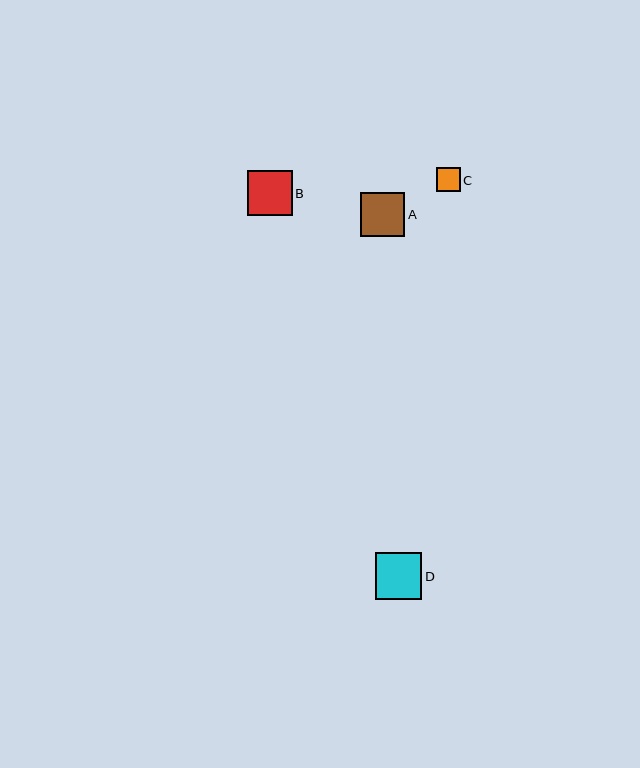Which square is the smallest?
Square C is the smallest with a size of approximately 23 pixels.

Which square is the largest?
Square D is the largest with a size of approximately 47 pixels.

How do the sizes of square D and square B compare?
Square D and square B are approximately the same size.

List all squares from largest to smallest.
From largest to smallest: D, B, A, C.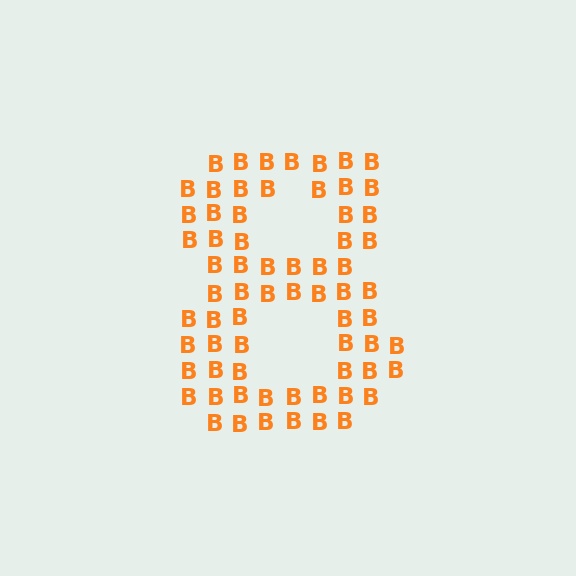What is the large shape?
The large shape is the digit 8.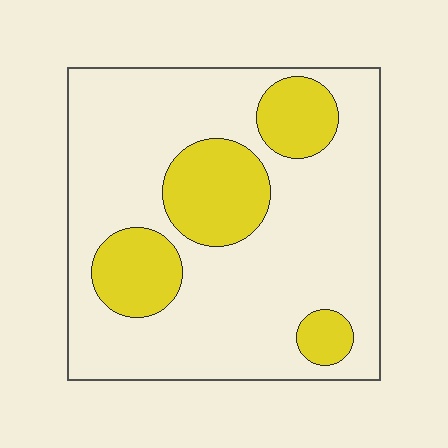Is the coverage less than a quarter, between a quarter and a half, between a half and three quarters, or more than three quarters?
Less than a quarter.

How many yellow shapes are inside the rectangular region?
4.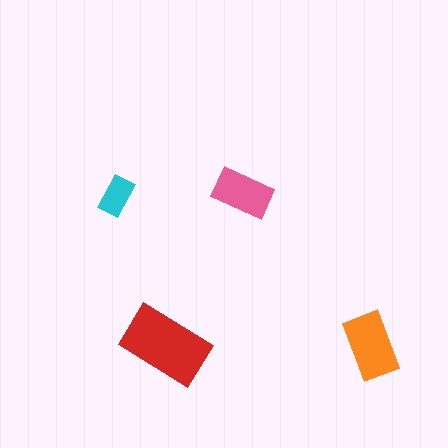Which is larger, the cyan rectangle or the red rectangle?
The red one.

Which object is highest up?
The pink rectangle is topmost.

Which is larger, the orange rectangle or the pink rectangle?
The orange one.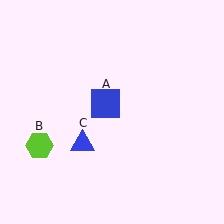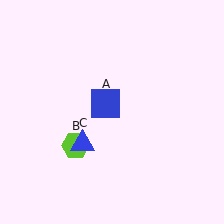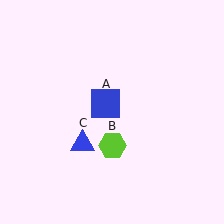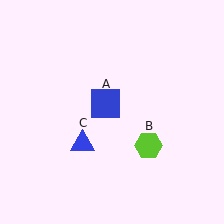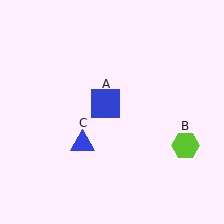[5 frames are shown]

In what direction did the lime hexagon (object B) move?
The lime hexagon (object B) moved right.